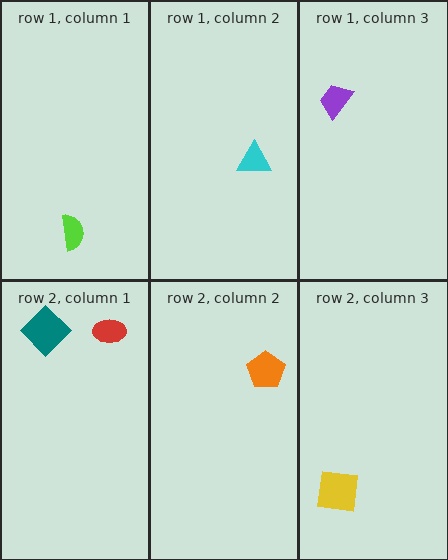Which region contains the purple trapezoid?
The row 1, column 3 region.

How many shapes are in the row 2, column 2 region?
1.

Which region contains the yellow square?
The row 2, column 3 region.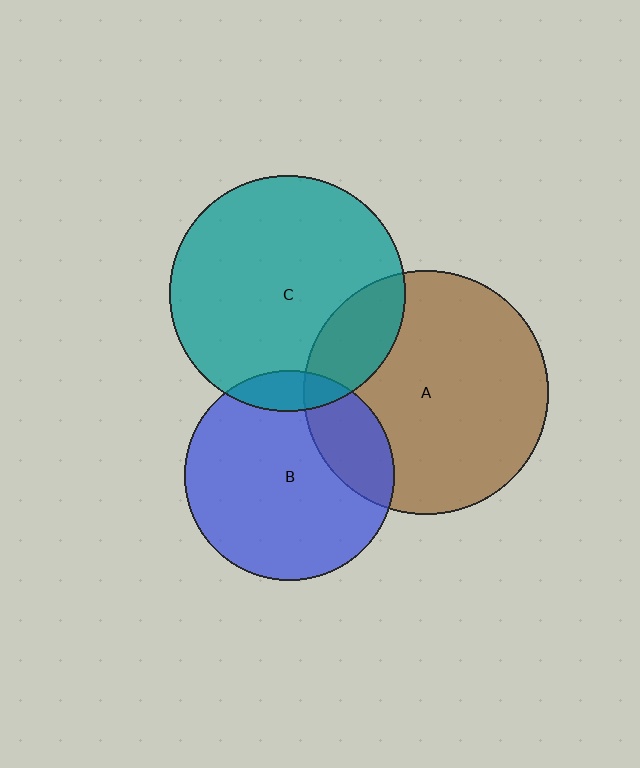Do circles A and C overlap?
Yes.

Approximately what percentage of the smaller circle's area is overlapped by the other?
Approximately 20%.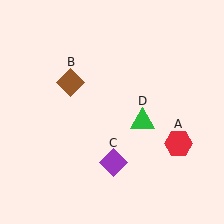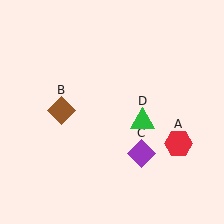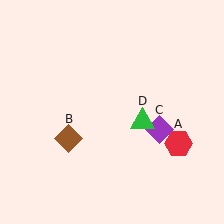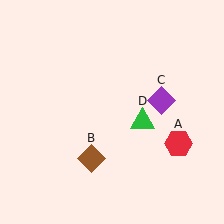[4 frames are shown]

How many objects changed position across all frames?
2 objects changed position: brown diamond (object B), purple diamond (object C).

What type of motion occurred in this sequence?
The brown diamond (object B), purple diamond (object C) rotated counterclockwise around the center of the scene.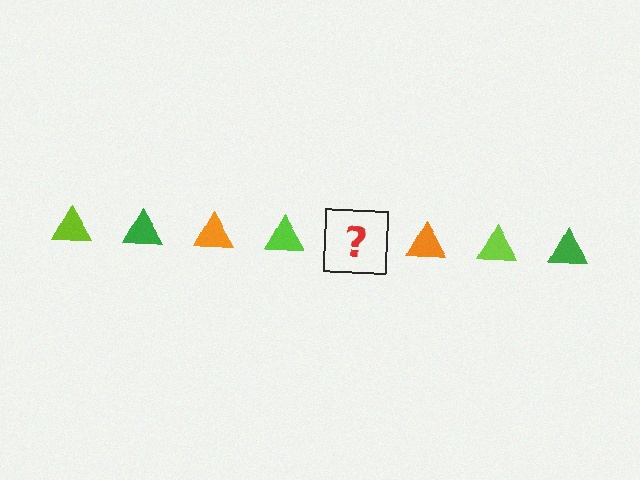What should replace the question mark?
The question mark should be replaced with a green triangle.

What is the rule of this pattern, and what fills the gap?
The rule is that the pattern cycles through lime, green, orange triangles. The gap should be filled with a green triangle.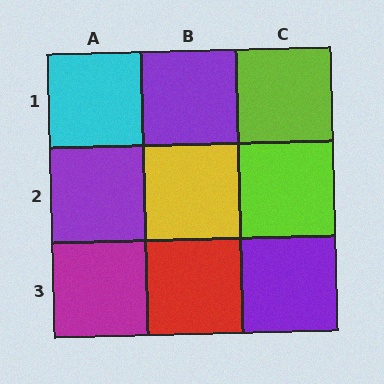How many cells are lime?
2 cells are lime.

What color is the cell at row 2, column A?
Purple.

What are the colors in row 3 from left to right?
Magenta, red, purple.